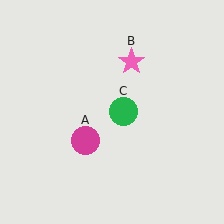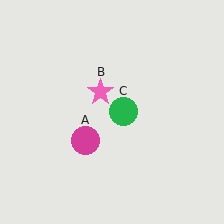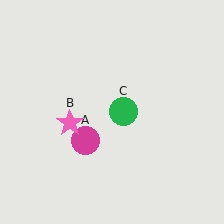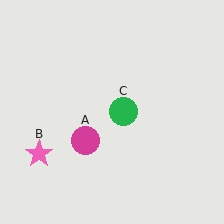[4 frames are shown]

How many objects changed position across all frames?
1 object changed position: pink star (object B).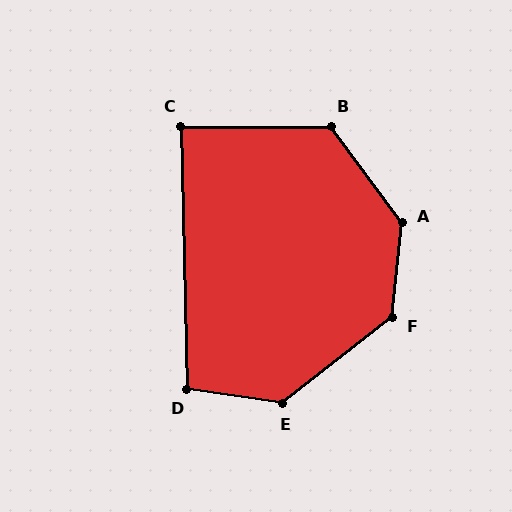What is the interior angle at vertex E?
Approximately 133 degrees (obtuse).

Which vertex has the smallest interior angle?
C, at approximately 89 degrees.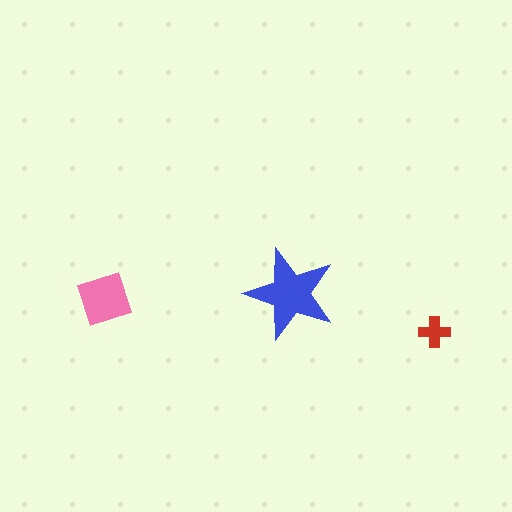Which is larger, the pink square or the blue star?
The blue star.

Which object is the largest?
The blue star.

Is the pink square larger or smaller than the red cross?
Larger.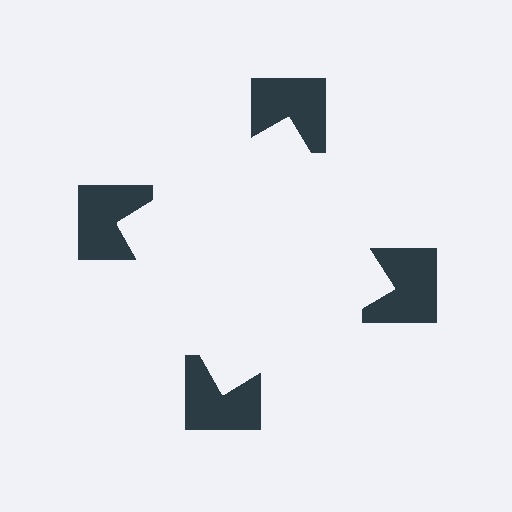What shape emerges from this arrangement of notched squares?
An illusory square — its edges are inferred from the aligned wedge cuts in the notched squares, not physically drawn.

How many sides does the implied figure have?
4 sides.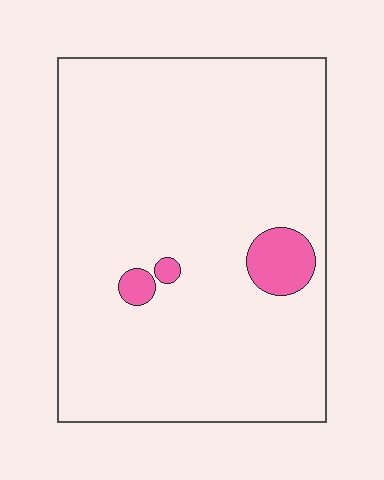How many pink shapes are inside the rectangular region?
3.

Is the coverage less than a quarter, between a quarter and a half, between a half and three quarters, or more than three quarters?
Less than a quarter.